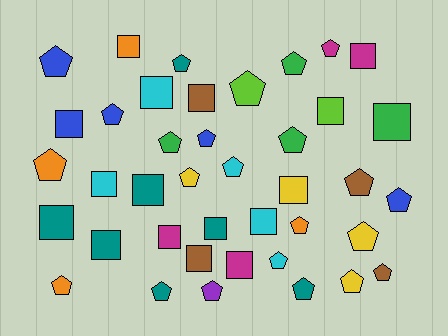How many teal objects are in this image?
There are 7 teal objects.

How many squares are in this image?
There are 17 squares.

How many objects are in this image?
There are 40 objects.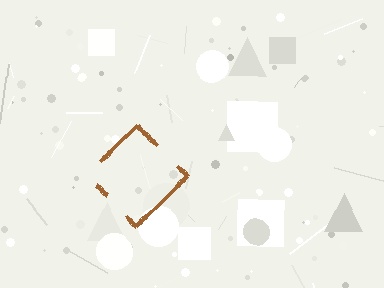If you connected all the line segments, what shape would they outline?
They would outline a diamond.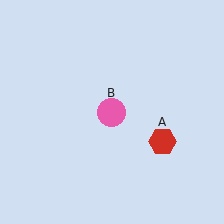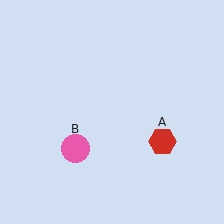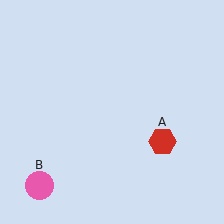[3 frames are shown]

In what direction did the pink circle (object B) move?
The pink circle (object B) moved down and to the left.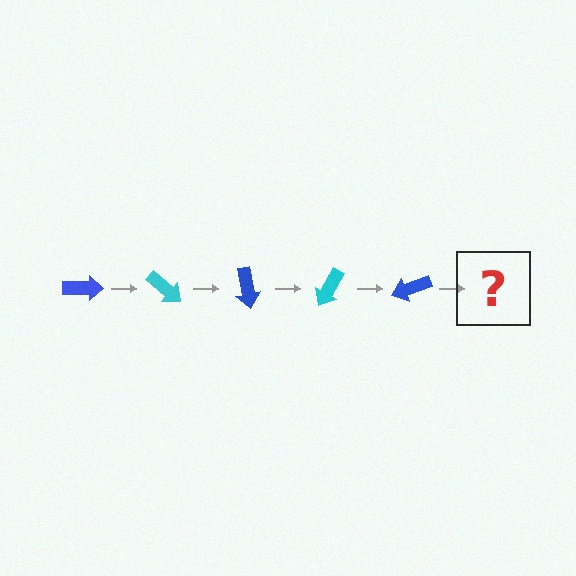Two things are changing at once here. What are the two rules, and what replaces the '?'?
The two rules are that it rotates 40 degrees each step and the color cycles through blue and cyan. The '?' should be a cyan arrow, rotated 200 degrees from the start.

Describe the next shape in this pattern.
It should be a cyan arrow, rotated 200 degrees from the start.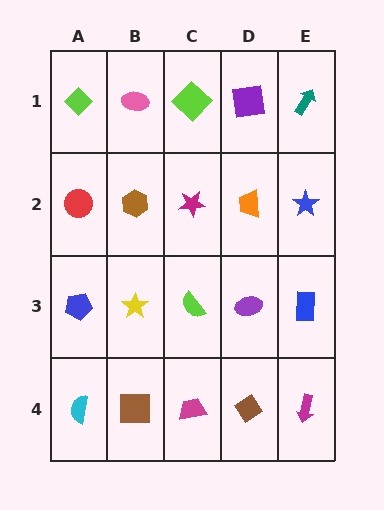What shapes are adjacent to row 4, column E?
A blue rectangle (row 3, column E), a brown diamond (row 4, column D).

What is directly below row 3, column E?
A magenta arrow.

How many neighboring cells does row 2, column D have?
4.